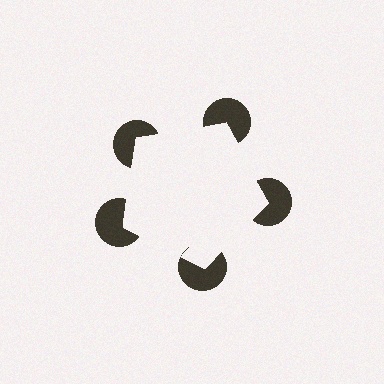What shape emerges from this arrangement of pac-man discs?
An illusory pentagon — its edges are inferred from the aligned wedge cuts in the pac-man discs, not physically drawn.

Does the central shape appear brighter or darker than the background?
It typically appears slightly brighter than the background, even though no actual brightness change is drawn.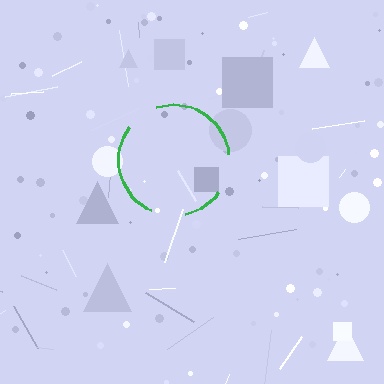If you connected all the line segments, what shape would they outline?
They would outline a circle.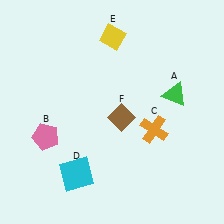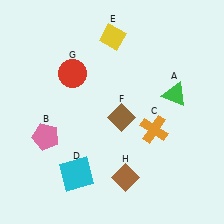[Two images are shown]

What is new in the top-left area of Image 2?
A red circle (G) was added in the top-left area of Image 2.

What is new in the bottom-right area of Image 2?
A brown diamond (H) was added in the bottom-right area of Image 2.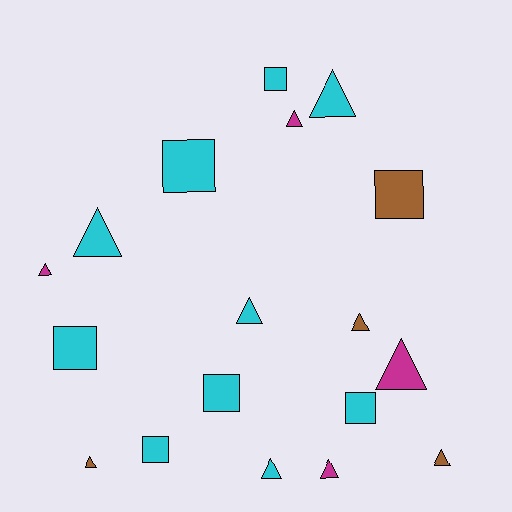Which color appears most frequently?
Cyan, with 10 objects.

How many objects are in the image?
There are 18 objects.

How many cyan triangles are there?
There are 4 cyan triangles.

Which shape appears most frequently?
Triangle, with 11 objects.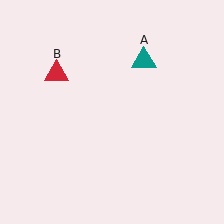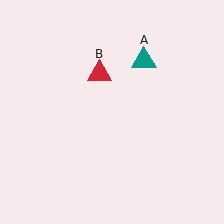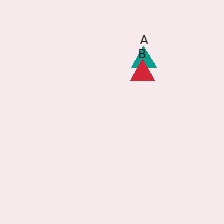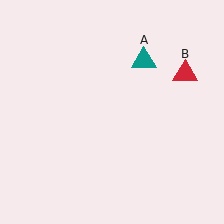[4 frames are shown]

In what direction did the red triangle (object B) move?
The red triangle (object B) moved right.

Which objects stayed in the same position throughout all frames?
Teal triangle (object A) remained stationary.